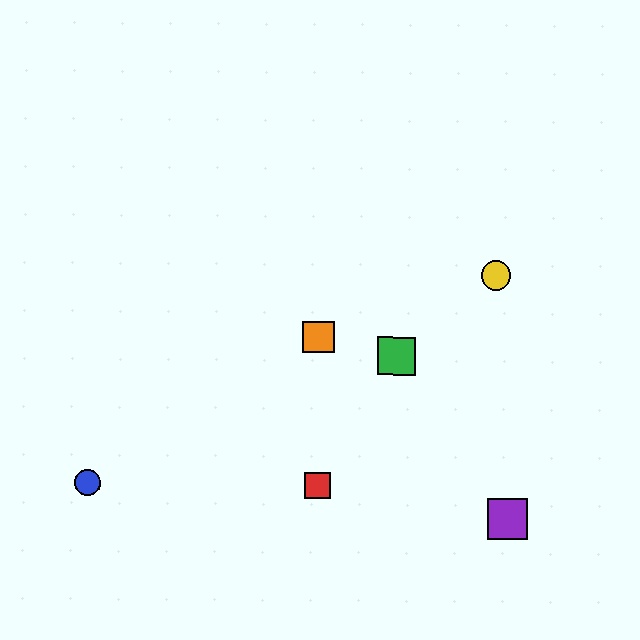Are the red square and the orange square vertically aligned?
Yes, both are at x≈317.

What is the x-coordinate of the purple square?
The purple square is at x≈507.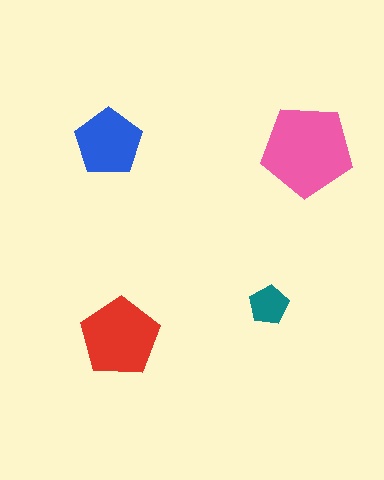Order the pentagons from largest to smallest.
the pink one, the red one, the blue one, the teal one.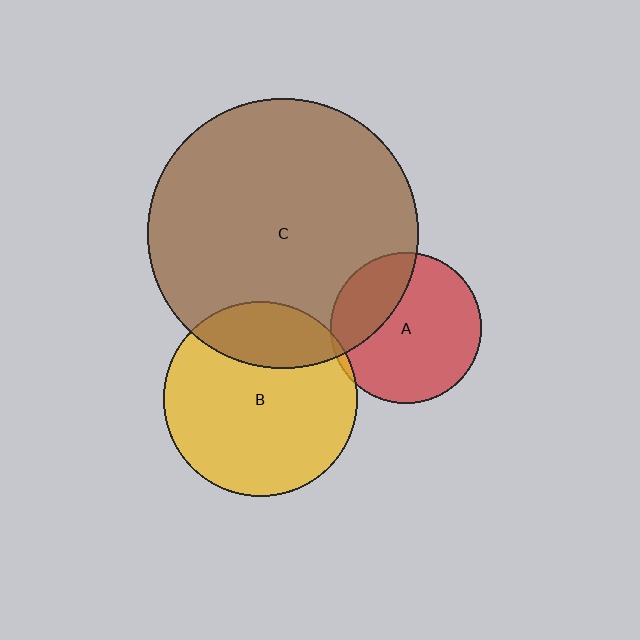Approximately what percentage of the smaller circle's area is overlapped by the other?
Approximately 30%.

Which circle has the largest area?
Circle C (brown).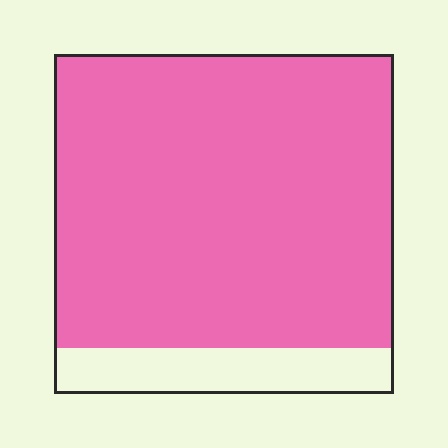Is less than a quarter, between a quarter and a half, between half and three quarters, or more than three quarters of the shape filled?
More than three quarters.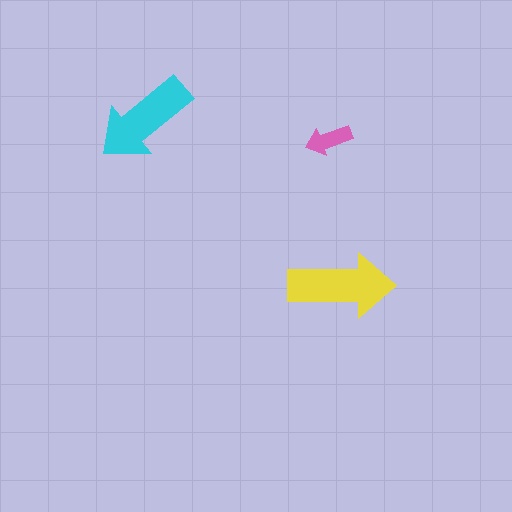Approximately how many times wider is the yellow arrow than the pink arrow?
About 2.5 times wider.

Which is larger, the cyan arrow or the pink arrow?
The cyan one.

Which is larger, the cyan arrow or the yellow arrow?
The yellow one.